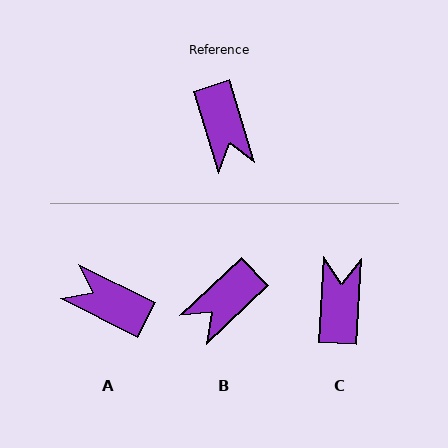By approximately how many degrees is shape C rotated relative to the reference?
Approximately 160 degrees counter-clockwise.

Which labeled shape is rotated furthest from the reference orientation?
C, about 160 degrees away.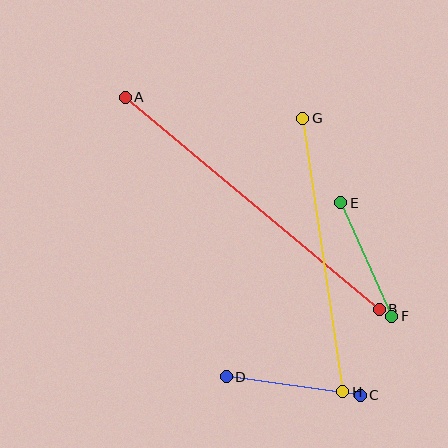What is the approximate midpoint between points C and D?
The midpoint is at approximately (293, 386) pixels.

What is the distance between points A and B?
The distance is approximately 331 pixels.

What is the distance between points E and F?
The distance is approximately 124 pixels.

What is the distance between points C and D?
The distance is approximately 135 pixels.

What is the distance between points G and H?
The distance is approximately 276 pixels.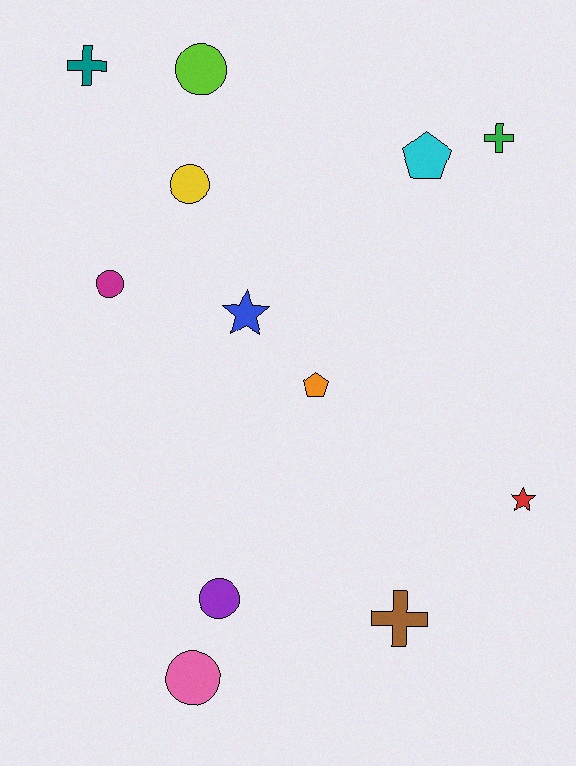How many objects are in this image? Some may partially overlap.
There are 12 objects.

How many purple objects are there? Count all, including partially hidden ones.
There is 1 purple object.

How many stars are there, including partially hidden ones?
There are 2 stars.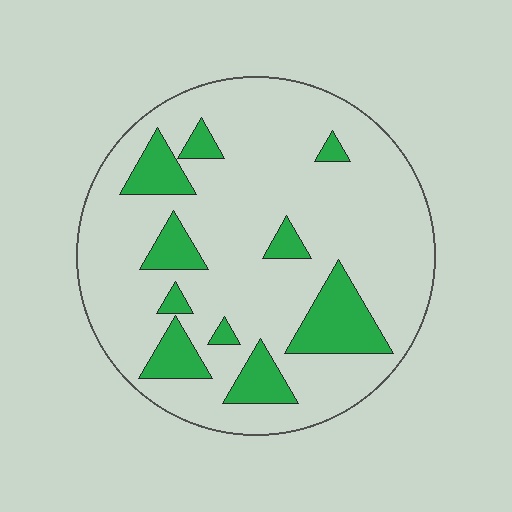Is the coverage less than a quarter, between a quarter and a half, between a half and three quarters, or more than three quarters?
Less than a quarter.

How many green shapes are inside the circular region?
10.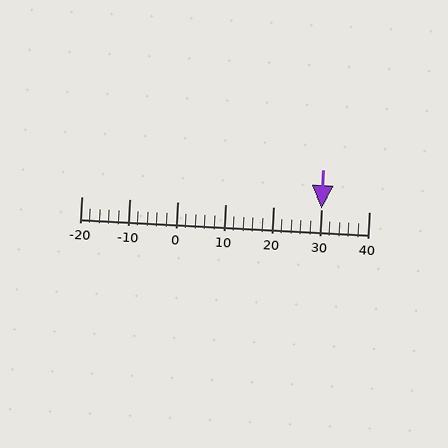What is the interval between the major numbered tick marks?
The major tick marks are spaced 10 units apart.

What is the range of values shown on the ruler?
The ruler shows values from -20 to 40.